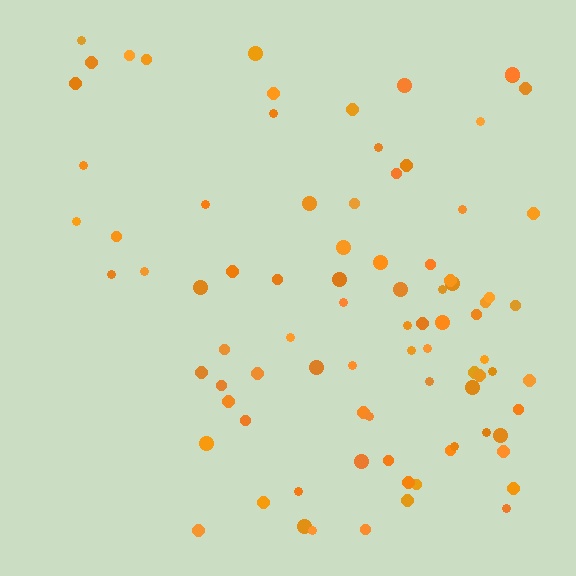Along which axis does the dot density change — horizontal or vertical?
Horizontal.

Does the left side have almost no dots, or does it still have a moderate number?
Still a moderate number, just noticeably fewer than the right.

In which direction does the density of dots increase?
From left to right, with the right side densest.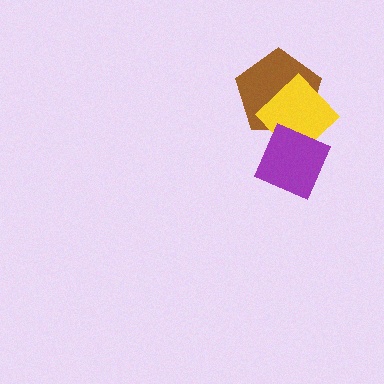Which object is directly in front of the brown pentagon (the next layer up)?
The yellow diamond is directly in front of the brown pentagon.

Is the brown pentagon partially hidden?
Yes, it is partially covered by another shape.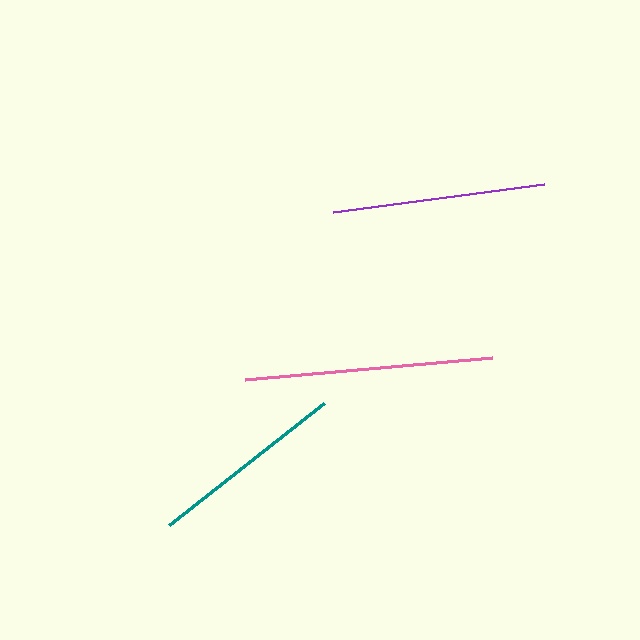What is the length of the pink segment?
The pink segment is approximately 248 pixels long.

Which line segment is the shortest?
The teal line is the shortest at approximately 197 pixels.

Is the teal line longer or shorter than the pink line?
The pink line is longer than the teal line.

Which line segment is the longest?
The pink line is the longest at approximately 248 pixels.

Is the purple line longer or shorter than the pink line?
The pink line is longer than the purple line.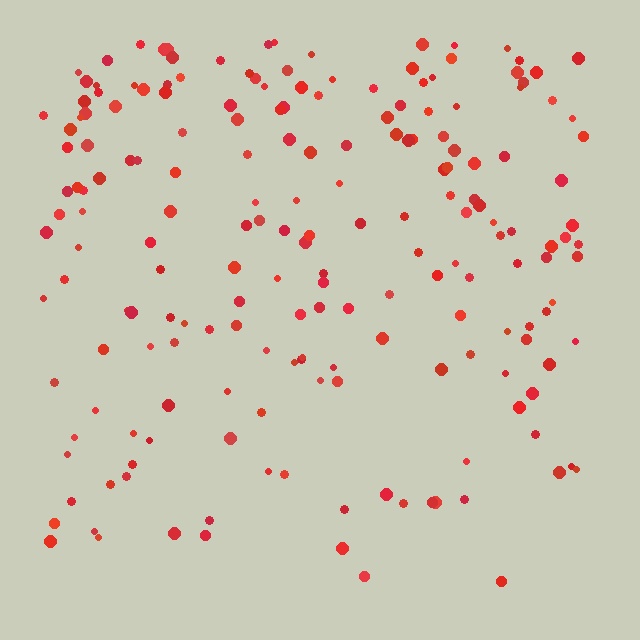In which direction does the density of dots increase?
From bottom to top, with the top side densest.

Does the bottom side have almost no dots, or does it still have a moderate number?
Still a moderate number, just noticeably fewer than the top.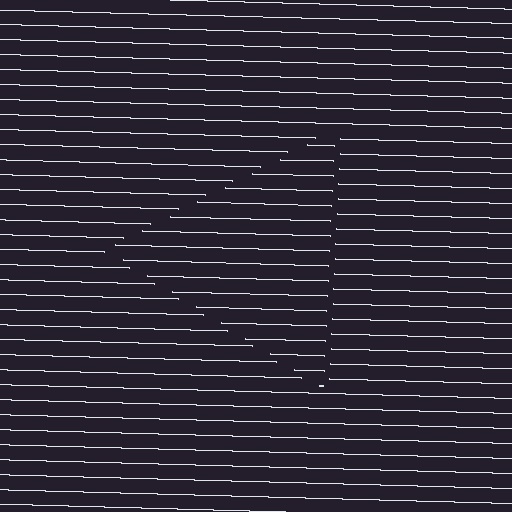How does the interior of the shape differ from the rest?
The interior of the shape contains the same grating, shifted by half a period — the contour is defined by the phase discontinuity where line-ends from the inner and outer gratings abut.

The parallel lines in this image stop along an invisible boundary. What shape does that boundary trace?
An illusory triangle. The interior of the shape contains the same grating, shifted by half a period — the contour is defined by the phase discontinuity where line-ends from the inner and outer gratings abut.